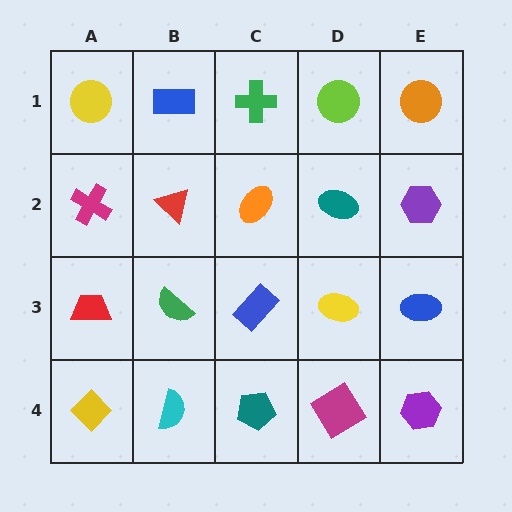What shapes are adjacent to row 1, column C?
An orange ellipse (row 2, column C), a blue rectangle (row 1, column B), a lime circle (row 1, column D).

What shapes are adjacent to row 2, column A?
A yellow circle (row 1, column A), a red trapezoid (row 3, column A), a red triangle (row 2, column B).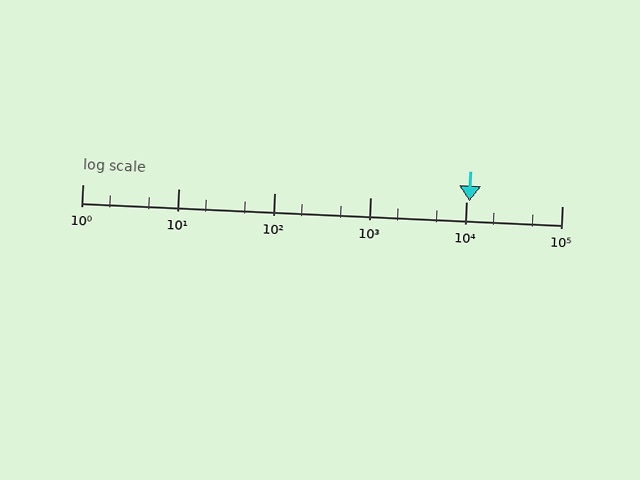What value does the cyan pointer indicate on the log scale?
The pointer indicates approximately 11000.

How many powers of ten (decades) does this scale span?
The scale spans 5 decades, from 1 to 100000.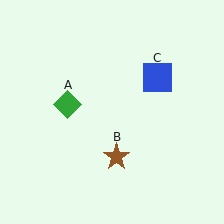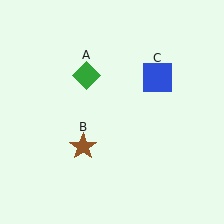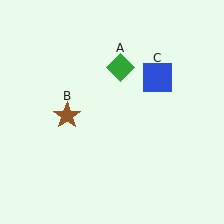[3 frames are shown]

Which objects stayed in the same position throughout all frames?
Blue square (object C) remained stationary.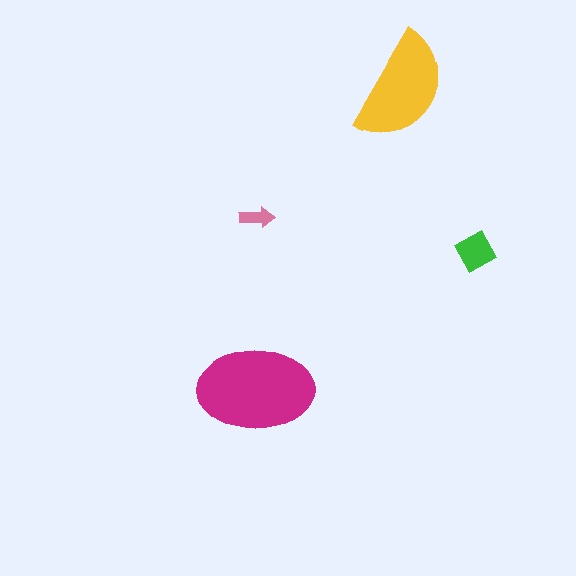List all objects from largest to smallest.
The magenta ellipse, the yellow semicircle, the green diamond, the pink arrow.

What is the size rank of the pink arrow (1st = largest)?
4th.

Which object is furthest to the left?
The magenta ellipse is leftmost.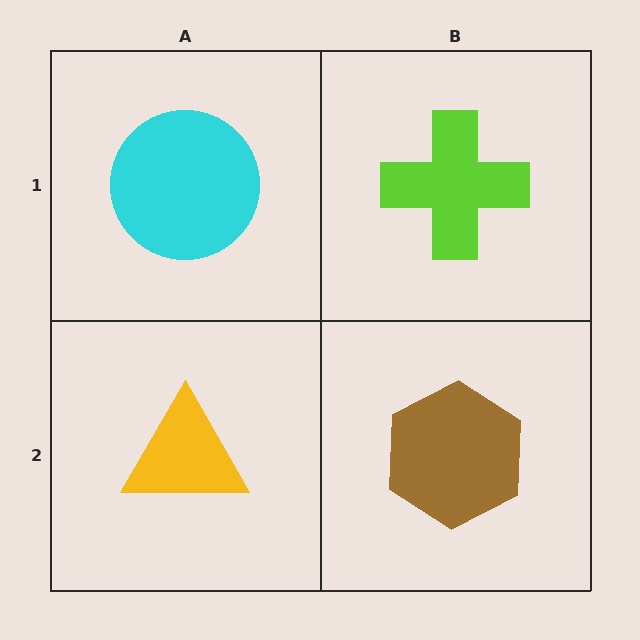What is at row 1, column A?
A cyan circle.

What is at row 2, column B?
A brown hexagon.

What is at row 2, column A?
A yellow triangle.